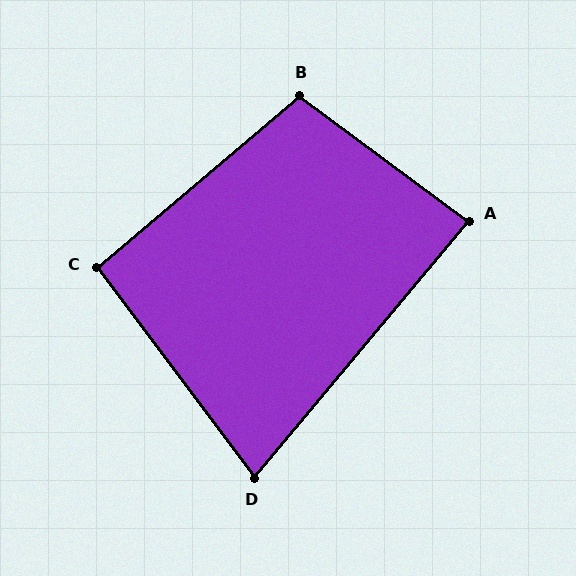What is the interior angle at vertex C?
Approximately 93 degrees (approximately right).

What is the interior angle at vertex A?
Approximately 87 degrees (approximately right).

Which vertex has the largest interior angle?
B, at approximately 103 degrees.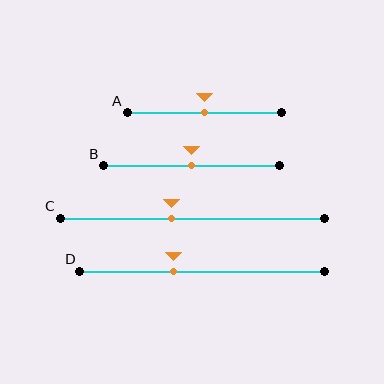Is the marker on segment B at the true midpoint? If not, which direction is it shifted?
Yes, the marker on segment B is at the true midpoint.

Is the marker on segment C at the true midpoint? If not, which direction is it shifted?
No, the marker on segment C is shifted to the left by about 8% of the segment length.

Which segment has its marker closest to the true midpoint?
Segment A has its marker closest to the true midpoint.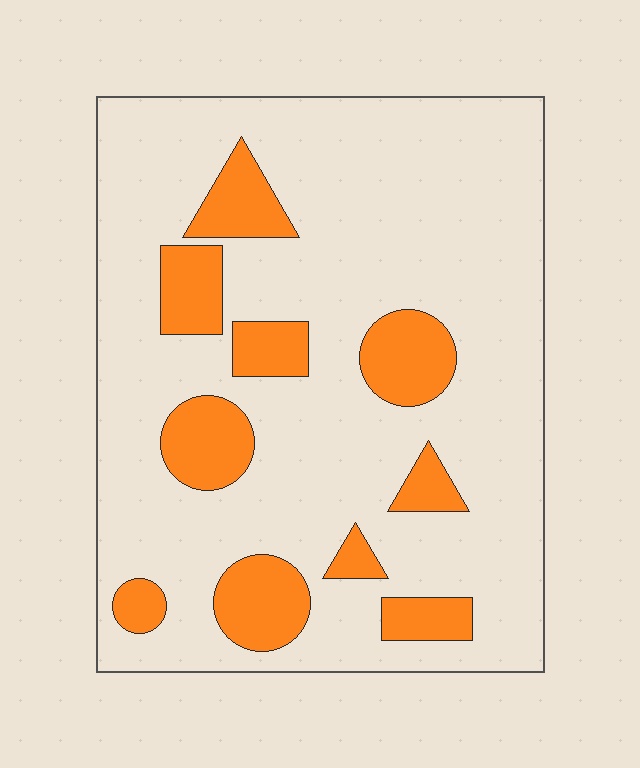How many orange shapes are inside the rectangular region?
10.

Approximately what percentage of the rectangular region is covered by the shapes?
Approximately 20%.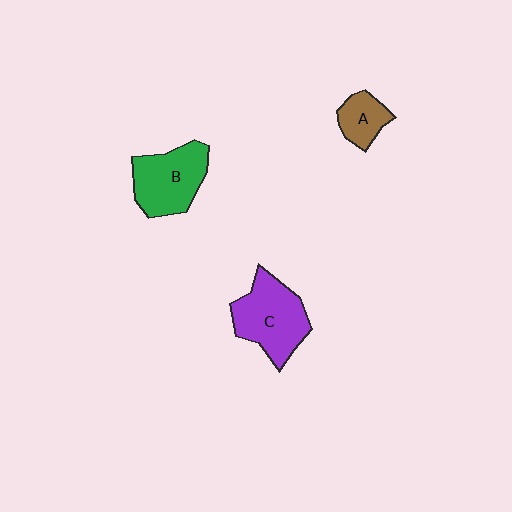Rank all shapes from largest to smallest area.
From largest to smallest: C (purple), B (green), A (brown).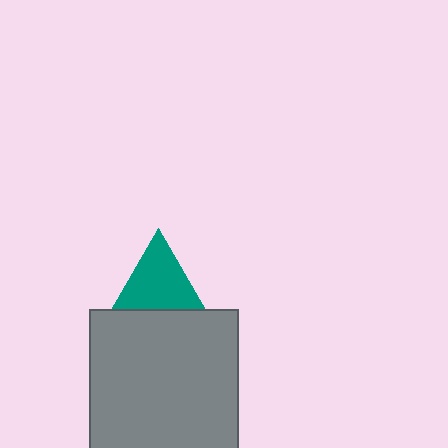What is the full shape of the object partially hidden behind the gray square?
The partially hidden object is a teal triangle.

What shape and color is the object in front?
The object in front is a gray square.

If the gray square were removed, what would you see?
You would see the complete teal triangle.